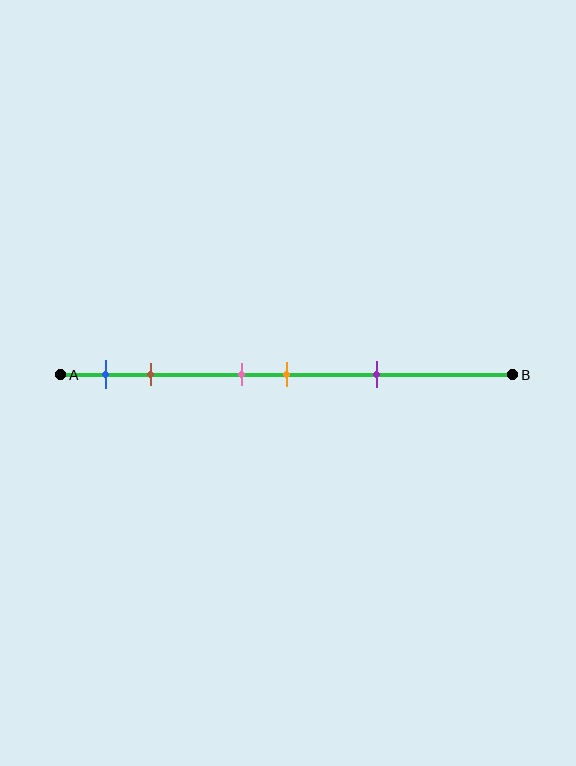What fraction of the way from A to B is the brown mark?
The brown mark is approximately 20% (0.2) of the way from A to B.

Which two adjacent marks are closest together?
The pink and orange marks are the closest adjacent pair.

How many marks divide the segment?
There are 5 marks dividing the segment.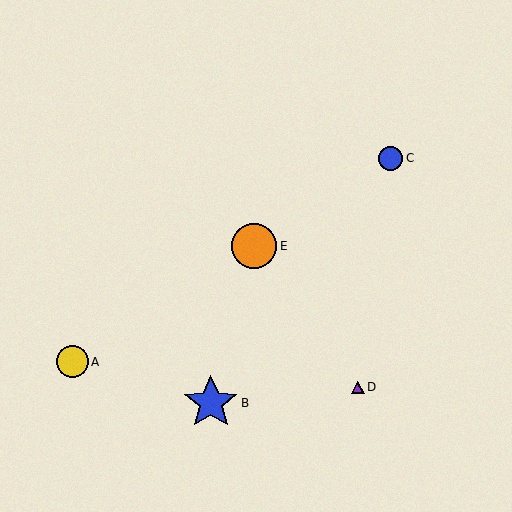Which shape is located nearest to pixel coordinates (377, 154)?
The blue circle (labeled C) at (391, 158) is nearest to that location.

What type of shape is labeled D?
Shape D is a purple triangle.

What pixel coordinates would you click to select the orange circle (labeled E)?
Click at (254, 246) to select the orange circle E.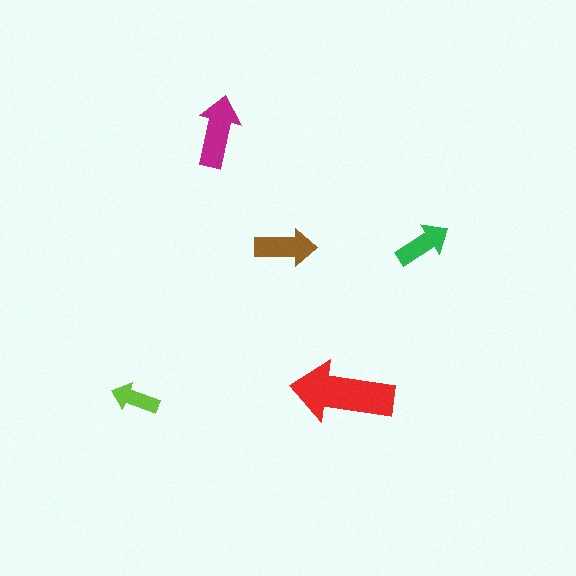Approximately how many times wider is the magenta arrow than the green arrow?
About 1.5 times wider.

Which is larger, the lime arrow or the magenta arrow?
The magenta one.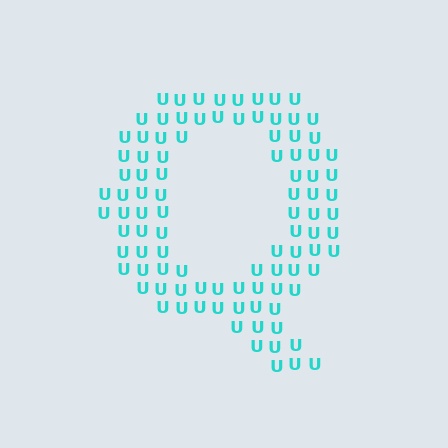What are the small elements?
The small elements are letter U's.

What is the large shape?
The large shape is the letter Q.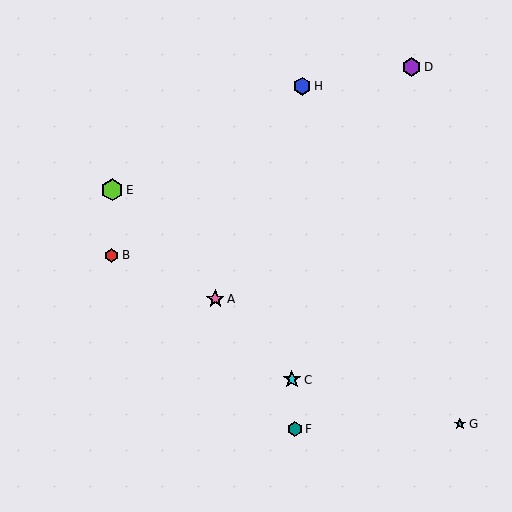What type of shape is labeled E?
Shape E is a lime hexagon.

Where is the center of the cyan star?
The center of the cyan star is at (460, 424).